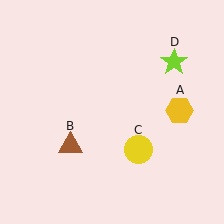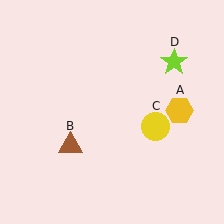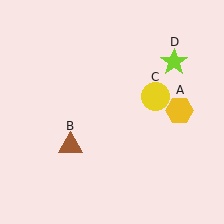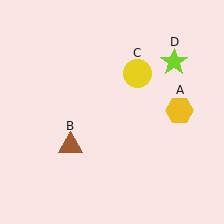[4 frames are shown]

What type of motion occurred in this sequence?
The yellow circle (object C) rotated counterclockwise around the center of the scene.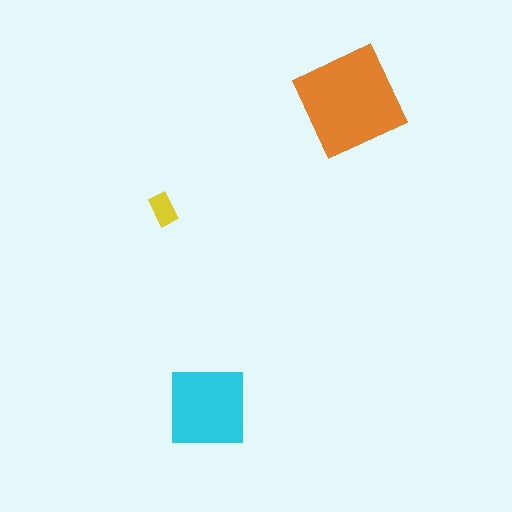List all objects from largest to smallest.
The orange diamond, the cyan square, the yellow rectangle.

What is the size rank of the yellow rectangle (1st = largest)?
3rd.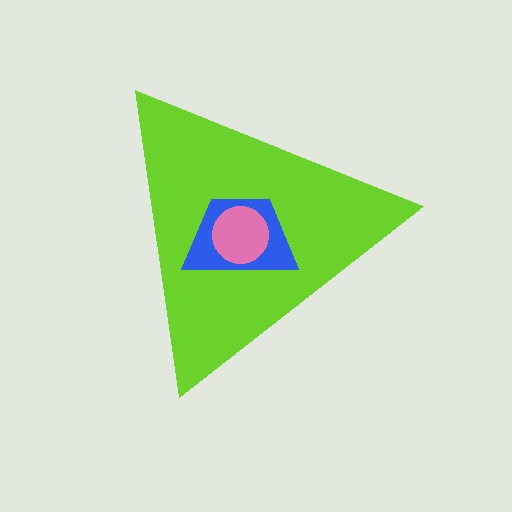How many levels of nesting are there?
3.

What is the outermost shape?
The lime triangle.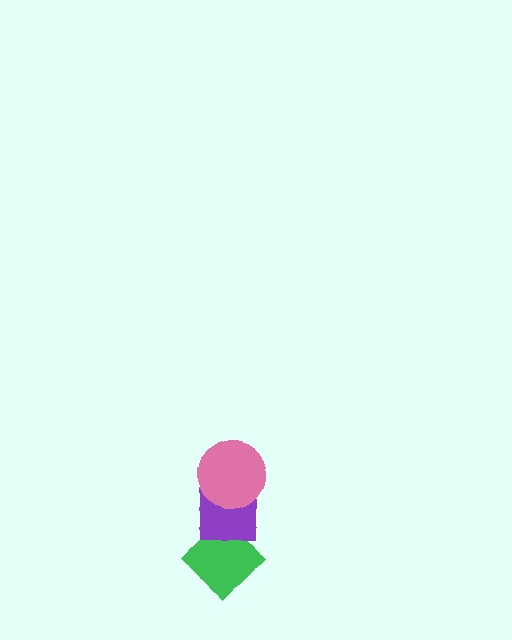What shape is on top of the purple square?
The pink circle is on top of the purple square.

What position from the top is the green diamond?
The green diamond is 3rd from the top.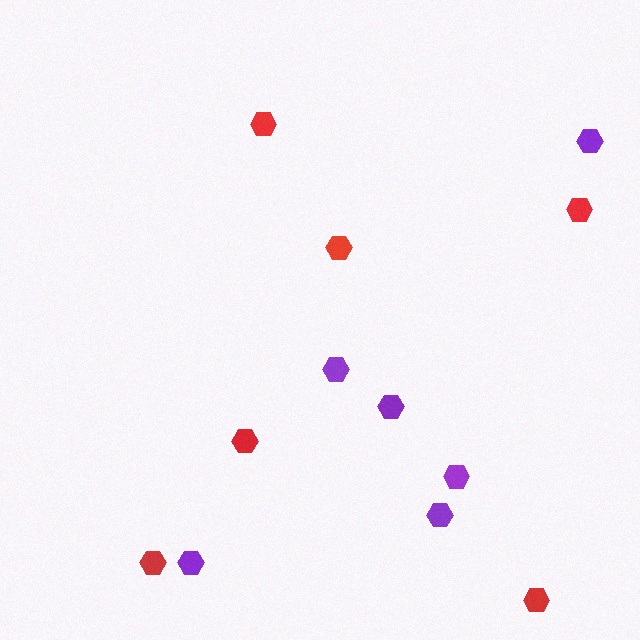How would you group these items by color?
There are 2 groups: one group of purple hexagons (6) and one group of red hexagons (6).